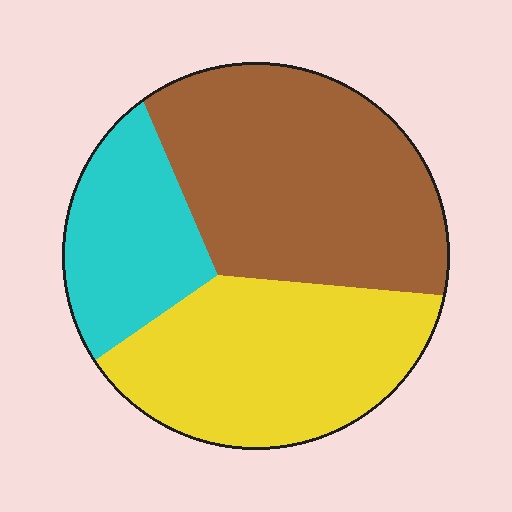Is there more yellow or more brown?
Brown.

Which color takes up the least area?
Cyan, at roughly 20%.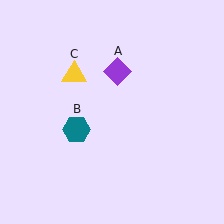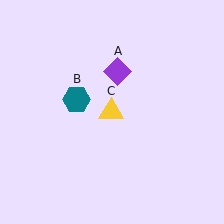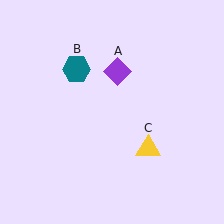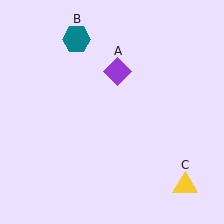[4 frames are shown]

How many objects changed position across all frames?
2 objects changed position: teal hexagon (object B), yellow triangle (object C).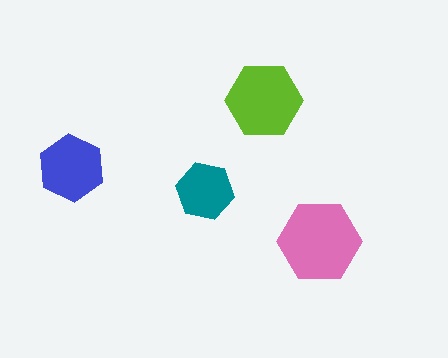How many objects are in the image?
There are 4 objects in the image.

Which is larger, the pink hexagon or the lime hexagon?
The pink one.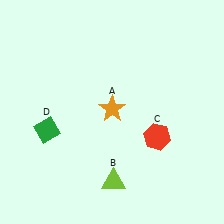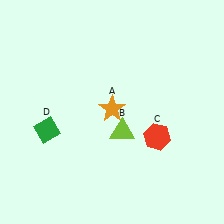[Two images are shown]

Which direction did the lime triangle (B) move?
The lime triangle (B) moved up.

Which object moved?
The lime triangle (B) moved up.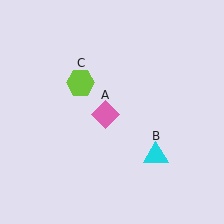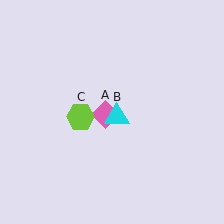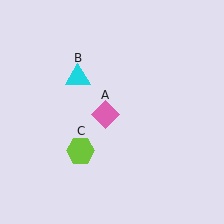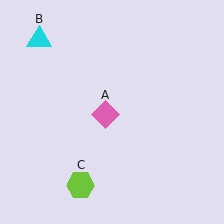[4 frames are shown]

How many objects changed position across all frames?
2 objects changed position: cyan triangle (object B), lime hexagon (object C).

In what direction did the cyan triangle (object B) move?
The cyan triangle (object B) moved up and to the left.